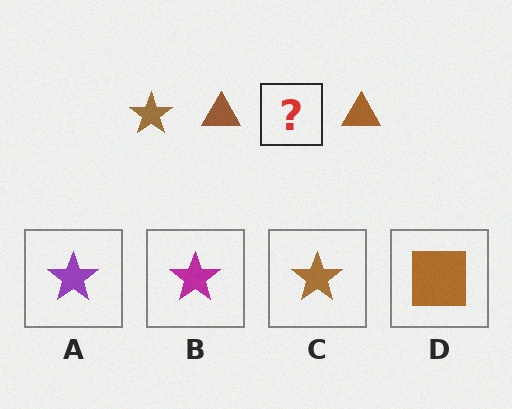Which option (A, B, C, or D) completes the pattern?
C.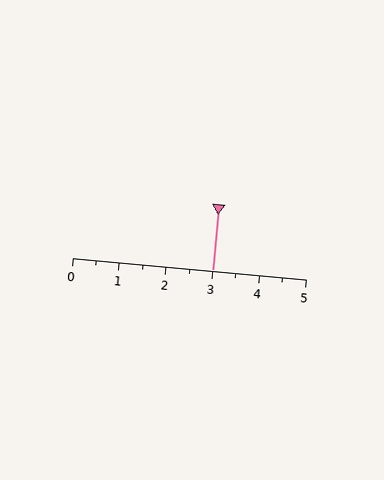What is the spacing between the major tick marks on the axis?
The major ticks are spaced 1 apart.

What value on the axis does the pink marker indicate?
The marker indicates approximately 3.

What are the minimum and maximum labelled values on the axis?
The axis runs from 0 to 5.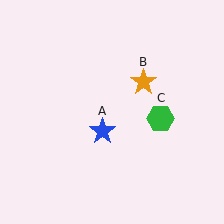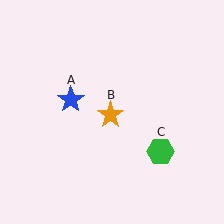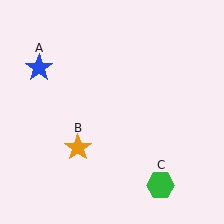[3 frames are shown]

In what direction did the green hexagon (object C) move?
The green hexagon (object C) moved down.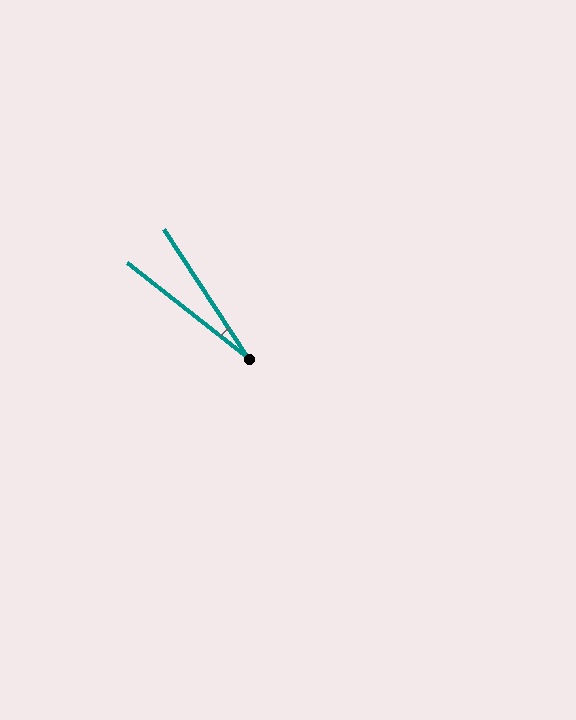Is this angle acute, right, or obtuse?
It is acute.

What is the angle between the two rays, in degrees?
Approximately 19 degrees.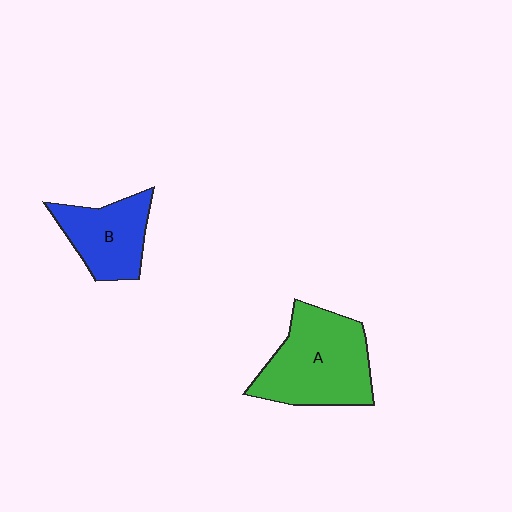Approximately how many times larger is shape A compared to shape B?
Approximately 1.5 times.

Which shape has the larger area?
Shape A (green).